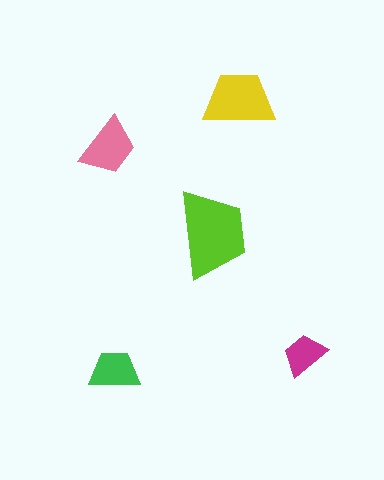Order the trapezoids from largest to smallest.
the lime one, the yellow one, the pink one, the green one, the magenta one.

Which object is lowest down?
The green trapezoid is bottommost.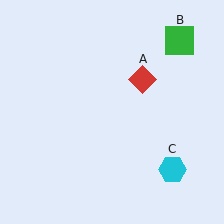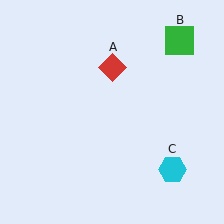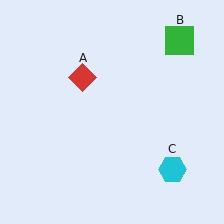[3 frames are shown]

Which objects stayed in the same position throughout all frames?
Green square (object B) and cyan hexagon (object C) remained stationary.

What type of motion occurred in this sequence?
The red diamond (object A) rotated counterclockwise around the center of the scene.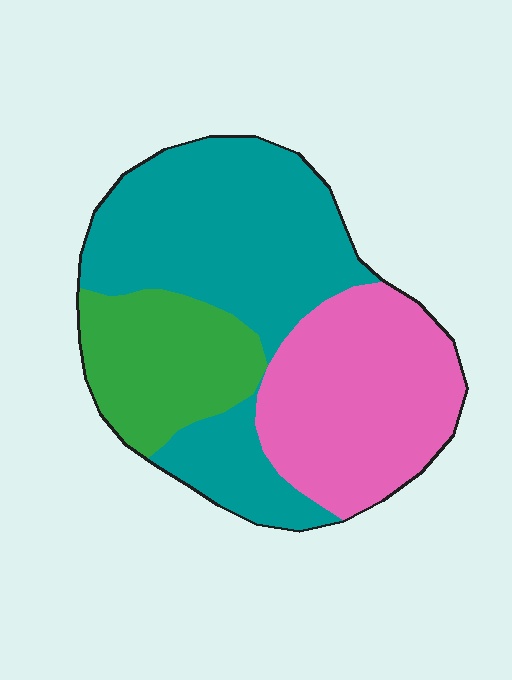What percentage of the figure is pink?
Pink covers about 35% of the figure.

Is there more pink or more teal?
Teal.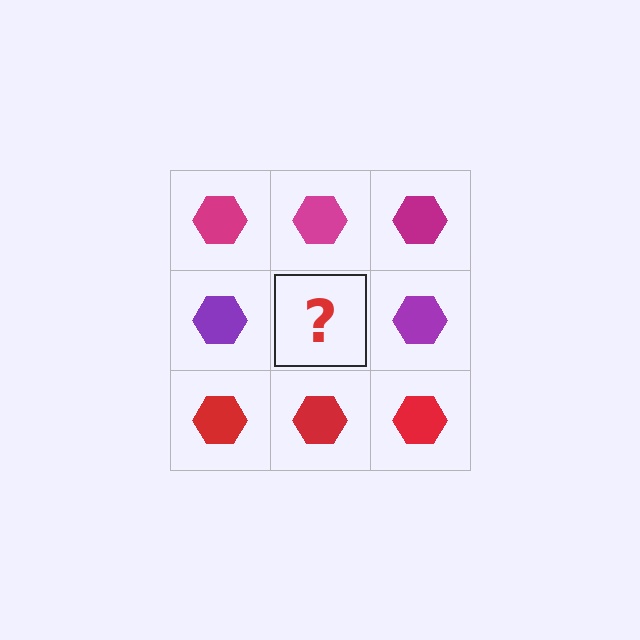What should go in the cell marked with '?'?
The missing cell should contain a purple hexagon.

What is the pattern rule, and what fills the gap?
The rule is that each row has a consistent color. The gap should be filled with a purple hexagon.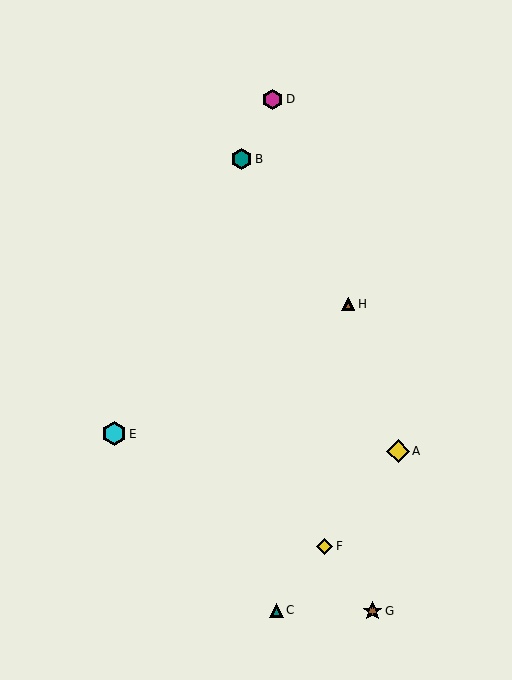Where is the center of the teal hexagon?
The center of the teal hexagon is at (242, 159).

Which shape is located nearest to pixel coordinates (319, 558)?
The yellow diamond (labeled F) at (325, 546) is nearest to that location.